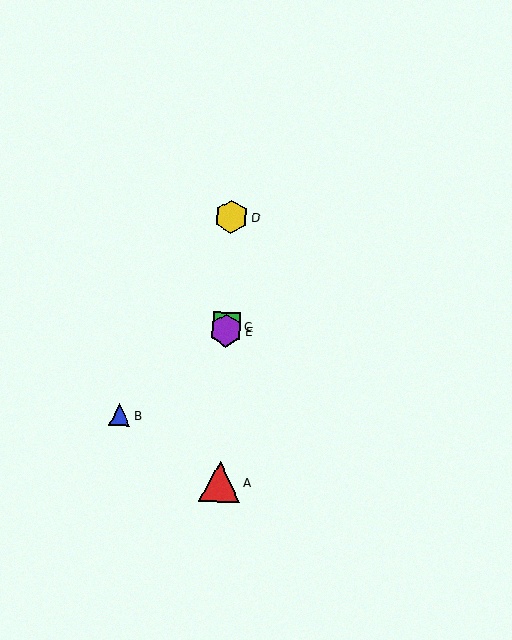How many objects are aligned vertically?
4 objects (A, C, D, E) are aligned vertically.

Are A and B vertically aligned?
No, A is at x≈220 and B is at x≈120.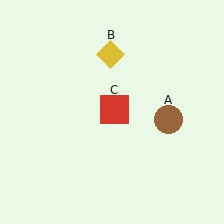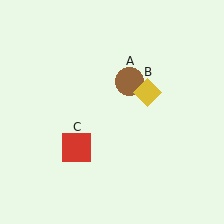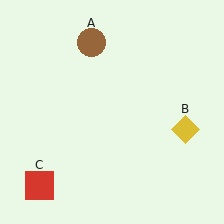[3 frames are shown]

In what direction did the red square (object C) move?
The red square (object C) moved down and to the left.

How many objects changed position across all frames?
3 objects changed position: brown circle (object A), yellow diamond (object B), red square (object C).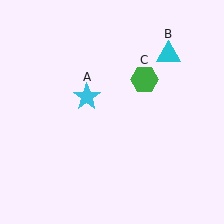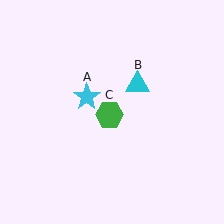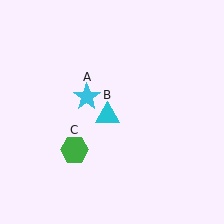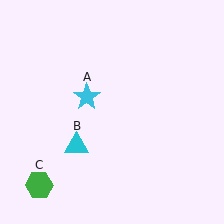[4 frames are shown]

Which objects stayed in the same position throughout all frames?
Cyan star (object A) remained stationary.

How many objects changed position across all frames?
2 objects changed position: cyan triangle (object B), green hexagon (object C).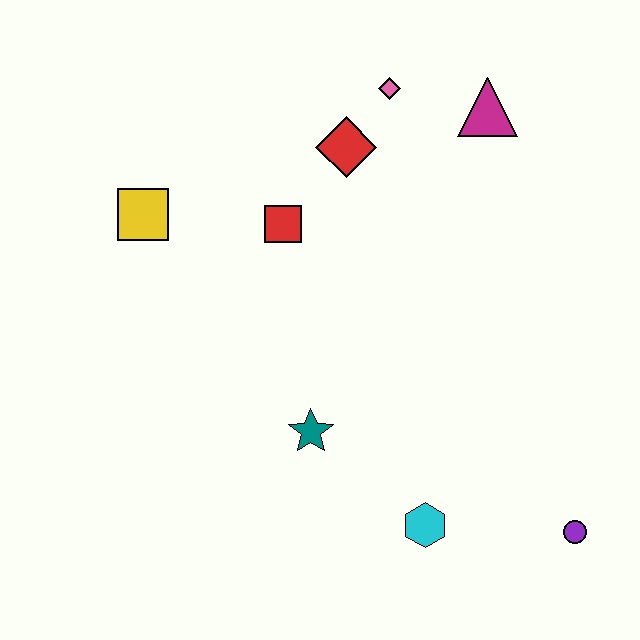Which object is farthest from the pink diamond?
The purple circle is farthest from the pink diamond.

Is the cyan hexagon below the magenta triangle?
Yes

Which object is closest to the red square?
The red diamond is closest to the red square.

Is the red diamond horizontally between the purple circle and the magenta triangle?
No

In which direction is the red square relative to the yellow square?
The red square is to the right of the yellow square.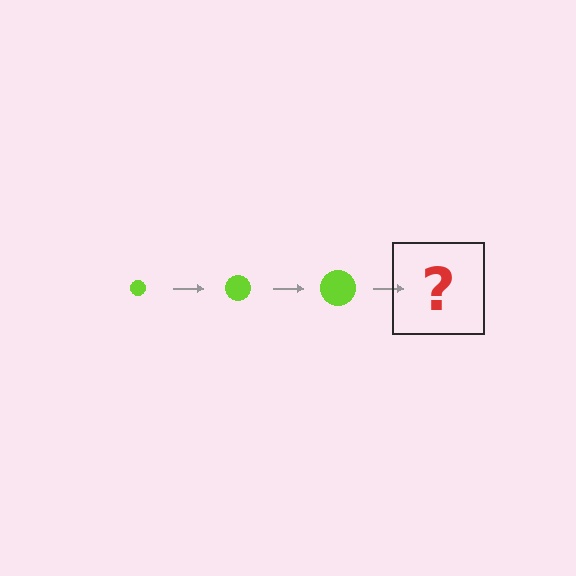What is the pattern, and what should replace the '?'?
The pattern is that the circle gets progressively larger each step. The '?' should be a lime circle, larger than the previous one.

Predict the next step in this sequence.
The next step is a lime circle, larger than the previous one.